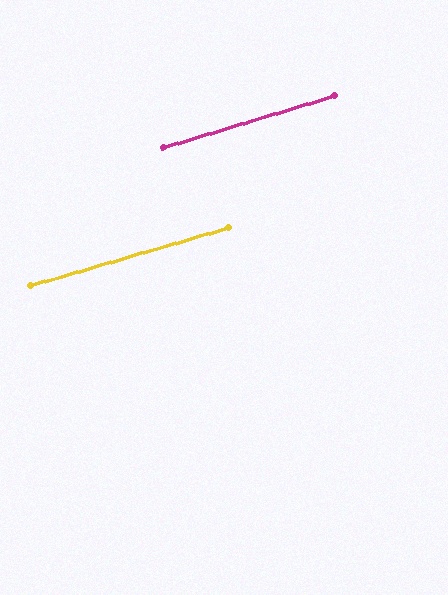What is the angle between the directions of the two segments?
Approximately 0 degrees.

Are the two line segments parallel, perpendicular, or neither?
Parallel — their directions differ by only 0.4°.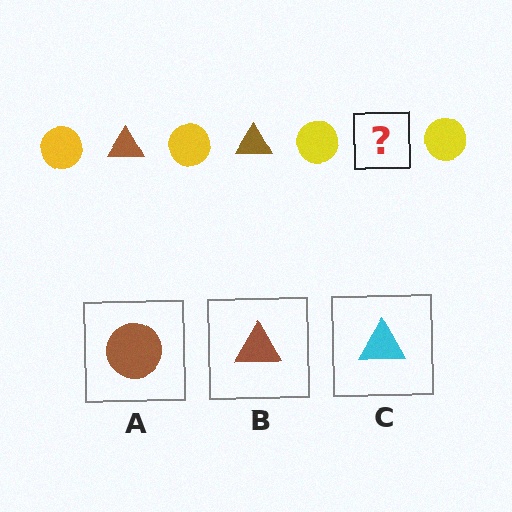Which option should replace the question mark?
Option B.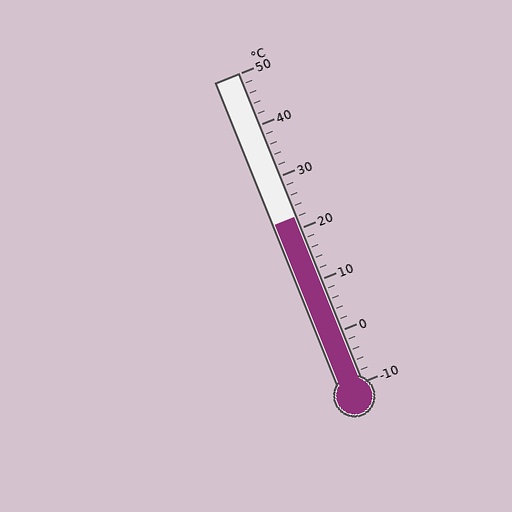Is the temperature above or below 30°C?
The temperature is below 30°C.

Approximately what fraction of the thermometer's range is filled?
The thermometer is filled to approximately 55% of its range.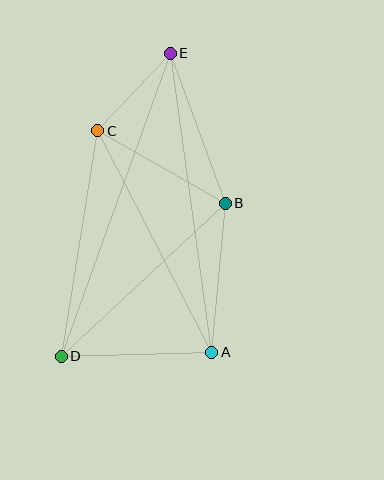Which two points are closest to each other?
Points C and E are closest to each other.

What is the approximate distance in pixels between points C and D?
The distance between C and D is approximately 228 pixels.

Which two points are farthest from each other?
Points D and E are farthest from each other.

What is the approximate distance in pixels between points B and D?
The distance between B and D is approximately 224 pixels.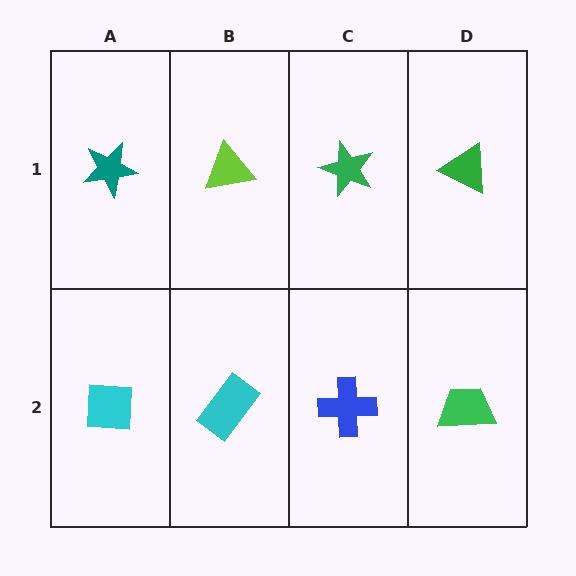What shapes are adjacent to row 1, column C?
A blue cross (row 2, column C), a lime triangle (row 1, column B), a green triangle (row 1, column D).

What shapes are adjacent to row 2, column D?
A green triangle (row 1, column D), a blue cross (row 2, column C).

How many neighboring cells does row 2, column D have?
2.